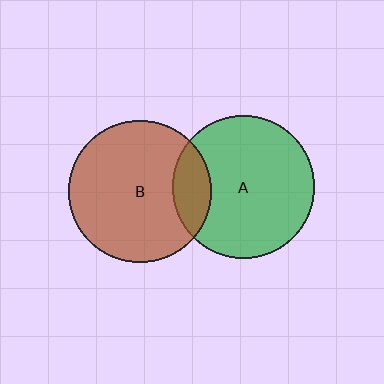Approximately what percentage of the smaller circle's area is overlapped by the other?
Approximately 15%.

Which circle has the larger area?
Circle B (brown).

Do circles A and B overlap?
Yes.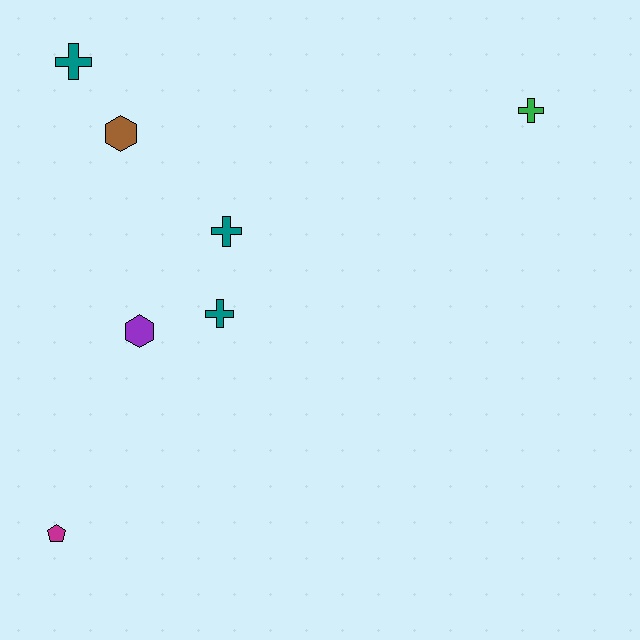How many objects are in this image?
There are 7 objects.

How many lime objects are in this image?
There are no lime objects.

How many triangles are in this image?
There are no triangles.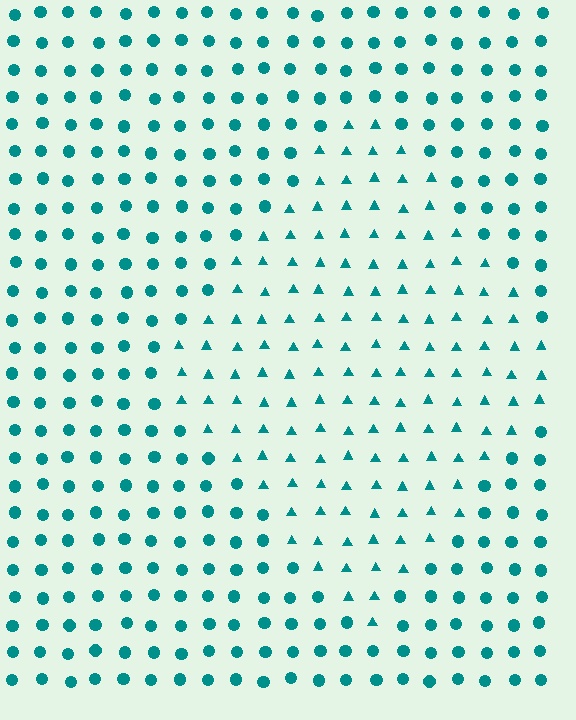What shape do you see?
I see a diamond.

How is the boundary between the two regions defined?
The boundary is defined by a change in element shape: triangles inside vs. circles outside. All elements share the same color and spacing.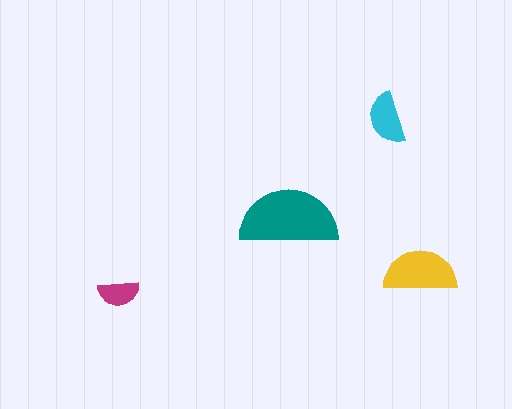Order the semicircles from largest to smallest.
the teal one, the yellow one, the cyan one, the magenta one.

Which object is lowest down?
The magenta semicircle is bottommost.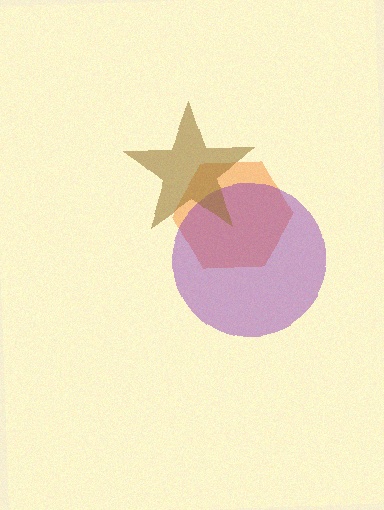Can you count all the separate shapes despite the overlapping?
Yes, there are 3 separate shapes.